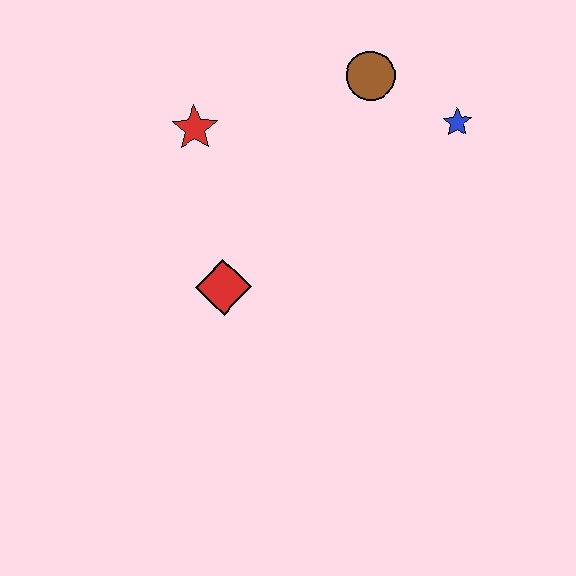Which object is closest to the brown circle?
The blue star is closest to the brown circle.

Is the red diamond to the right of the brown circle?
No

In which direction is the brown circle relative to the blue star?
The brown circle is to the left of the blue star.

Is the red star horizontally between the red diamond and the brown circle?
No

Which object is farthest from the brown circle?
The red diamond is farthest from the brown circle.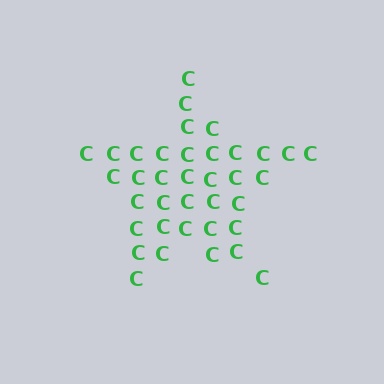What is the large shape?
The large shape is a star.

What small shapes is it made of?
It is made of small letter C's.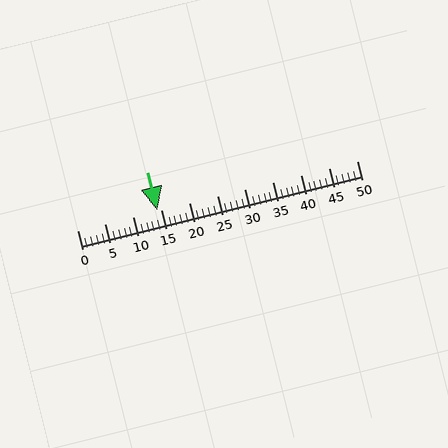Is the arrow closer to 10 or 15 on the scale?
The arrow is closer to 15.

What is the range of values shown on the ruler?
The ruler shows values from 0 to 50.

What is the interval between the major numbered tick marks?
The major tick marks are spaced 5 units apart.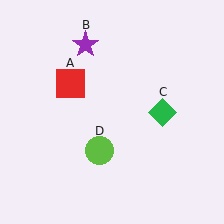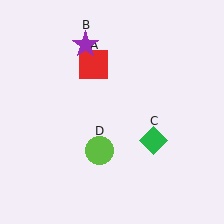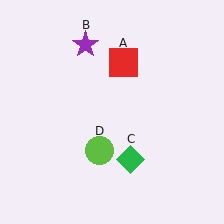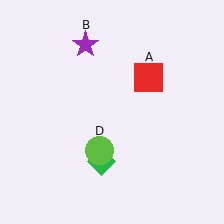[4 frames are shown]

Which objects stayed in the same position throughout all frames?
Purple star (object B) and lime circle (object D) remained stationary.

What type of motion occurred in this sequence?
The red square (object A), green diamond (object C) rotated clockwise around the center of the scene.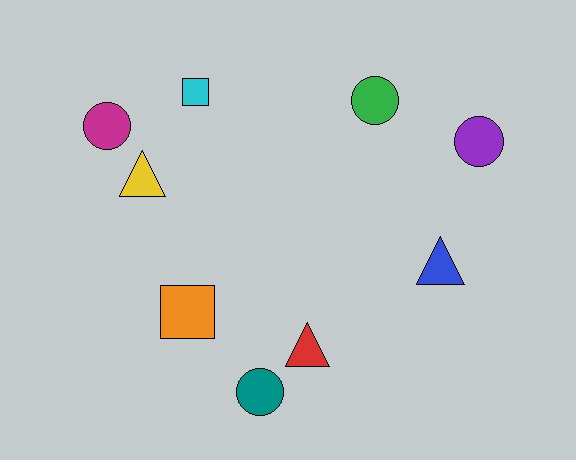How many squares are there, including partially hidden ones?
There are 2 squares.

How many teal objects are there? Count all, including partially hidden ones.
There is 1 teal object.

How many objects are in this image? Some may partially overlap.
There are 9 objects.